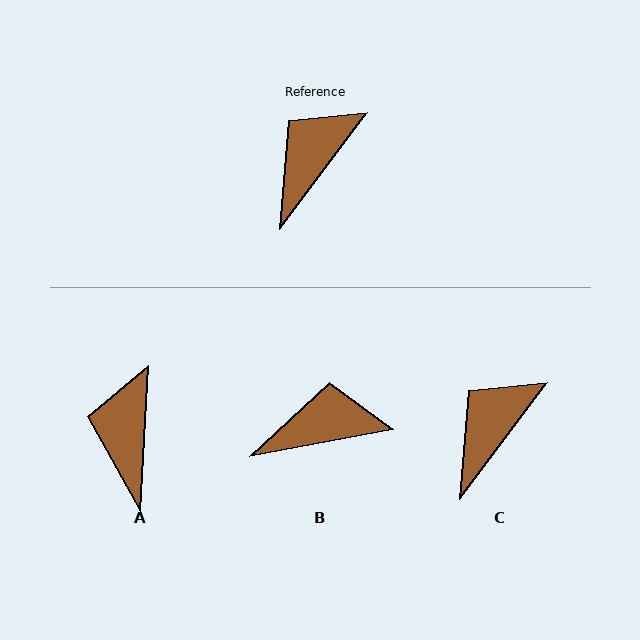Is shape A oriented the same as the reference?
No, it is off by about 33 degrees.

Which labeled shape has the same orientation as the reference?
C.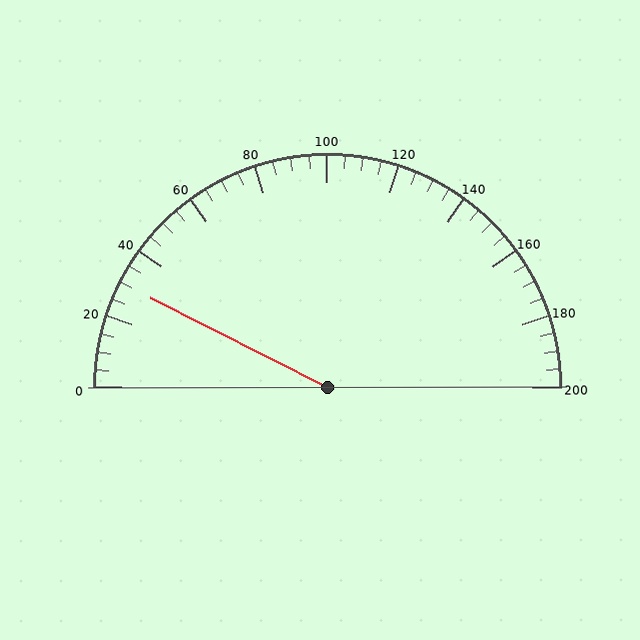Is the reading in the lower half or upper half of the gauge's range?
The reading is in the lower half of the range (0 to 200).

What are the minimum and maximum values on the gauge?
The gauge ranges from 0 to 200.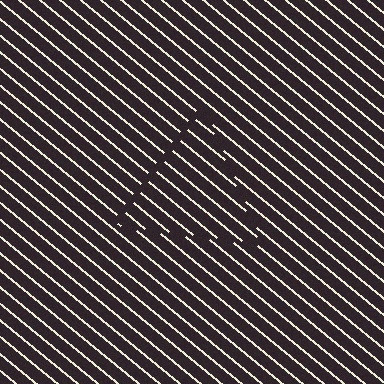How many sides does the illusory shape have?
3 sides — the line-ends trace a triangle.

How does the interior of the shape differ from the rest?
The interior of the shape contains the same grating, shifted by half a period — the contour is defined by the phase discontinuity where line-ends from the inner and outer gratings abut.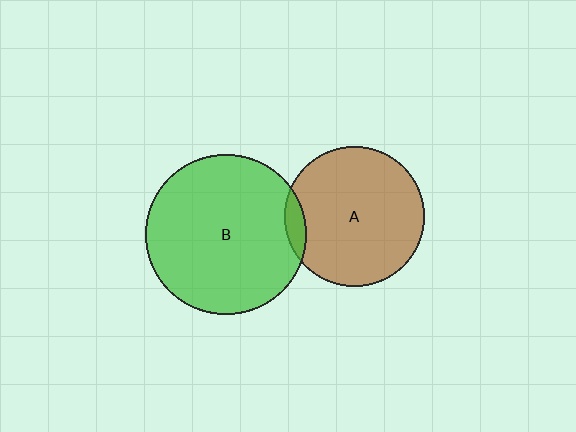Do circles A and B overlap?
Yes.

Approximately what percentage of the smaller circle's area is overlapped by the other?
Approximately 5%.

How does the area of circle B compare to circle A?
Approximately 1.3 times.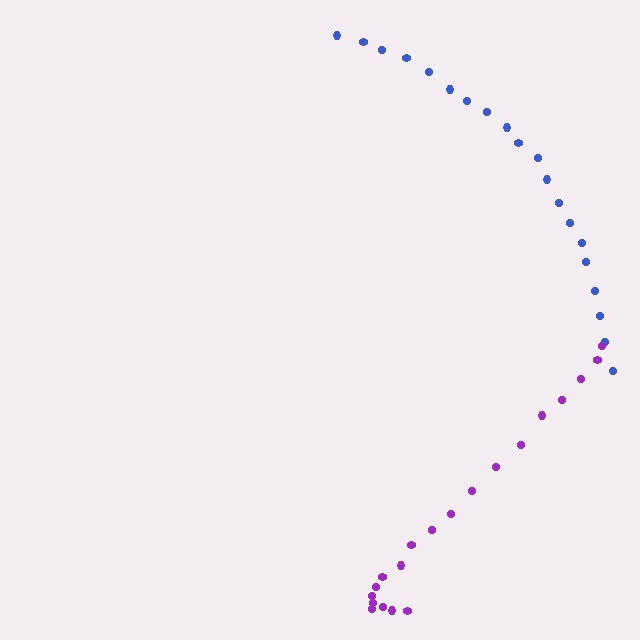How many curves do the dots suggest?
There are 2 distinct paths.